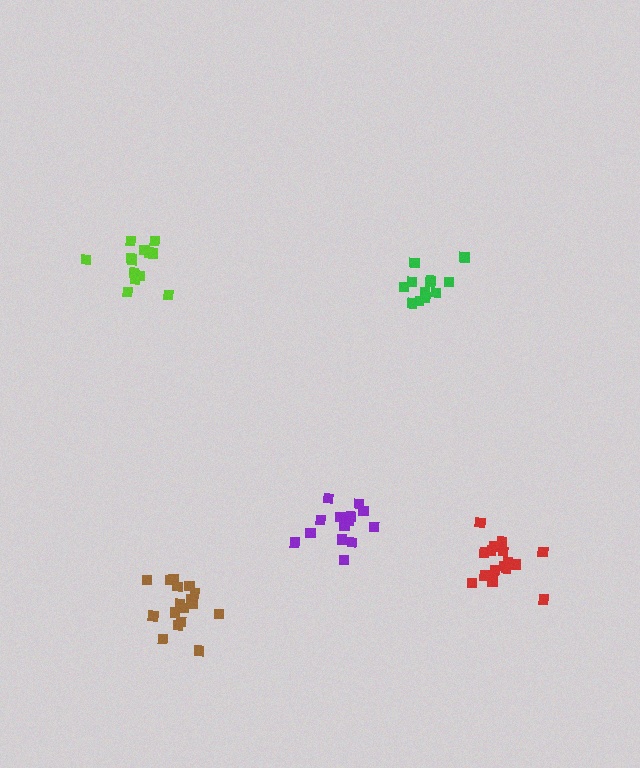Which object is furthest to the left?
The lime cluster is leftmost.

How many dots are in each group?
Group 1: 14 dots, Group 2: 16 dots, Group 3: 12 dots, Group 4: 14 dots, Group 5: 17 dots (73 total).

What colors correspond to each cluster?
The clusters are colored: purple, red, green, lime, brown.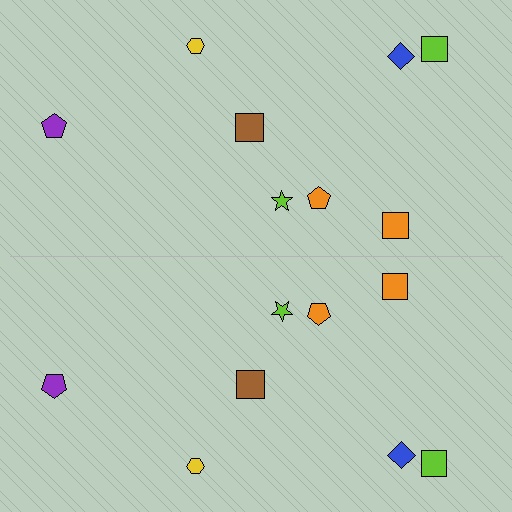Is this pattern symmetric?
Yes, this pattern has bilateral (reflection) symmetry.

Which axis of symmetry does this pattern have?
The pattern has a horizontal axis of symmetry running through the center of the image.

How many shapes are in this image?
There are 16 shapes in this image.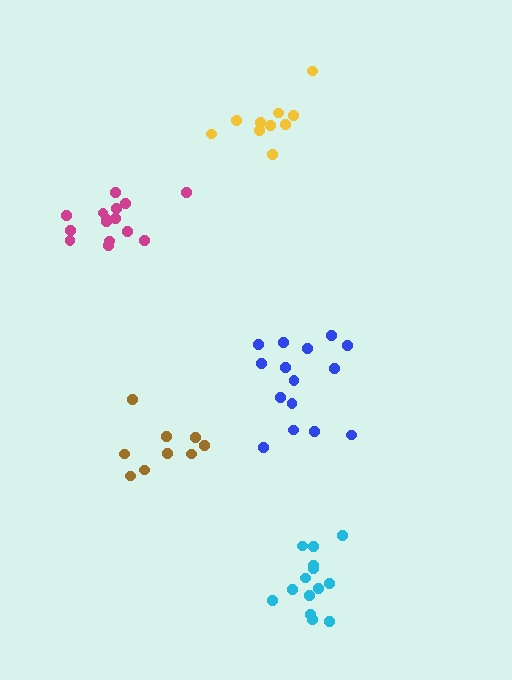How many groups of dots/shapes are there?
There are 5 groups.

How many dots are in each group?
Group 1: 15 dots, Group 2: 10 dots, Group 3: 14 dots, Group 4: 15 dots, Group 5: 9 dots (63 total).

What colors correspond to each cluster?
The clusters are colored: magenta, yellow, cyan, blue, brown.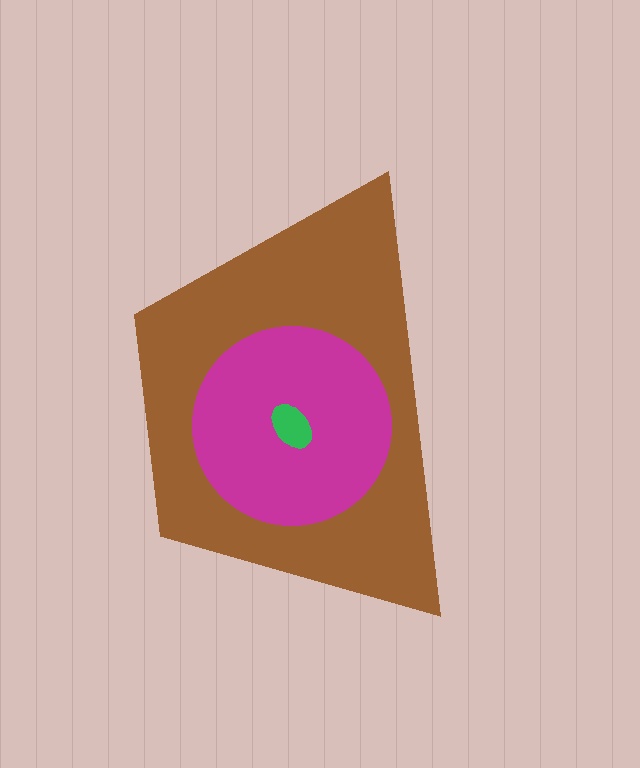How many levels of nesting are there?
3.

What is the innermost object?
The green ellipse.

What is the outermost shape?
The brown trapezoid.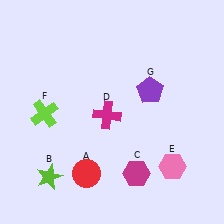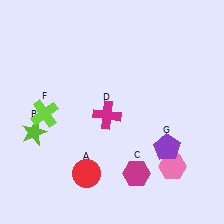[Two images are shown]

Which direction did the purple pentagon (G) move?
The purple pentagon (G) moved down.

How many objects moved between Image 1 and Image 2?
2 objects moved between the two images.